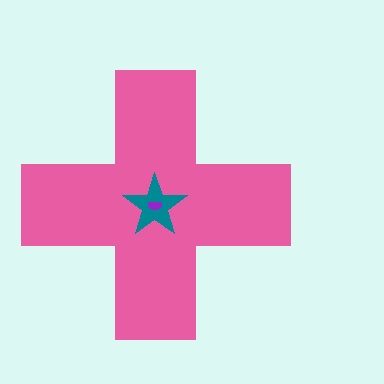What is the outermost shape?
The pink cross.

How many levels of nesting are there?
3.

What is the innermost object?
The purple semicircle.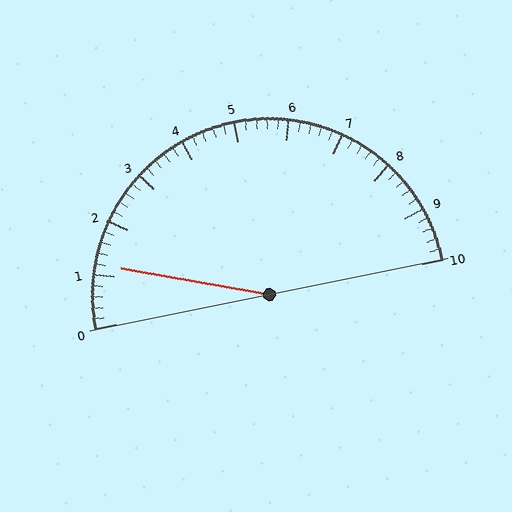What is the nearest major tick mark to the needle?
The nearest major tick mark is 1.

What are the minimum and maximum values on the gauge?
The gauge ranges from 0 to 10.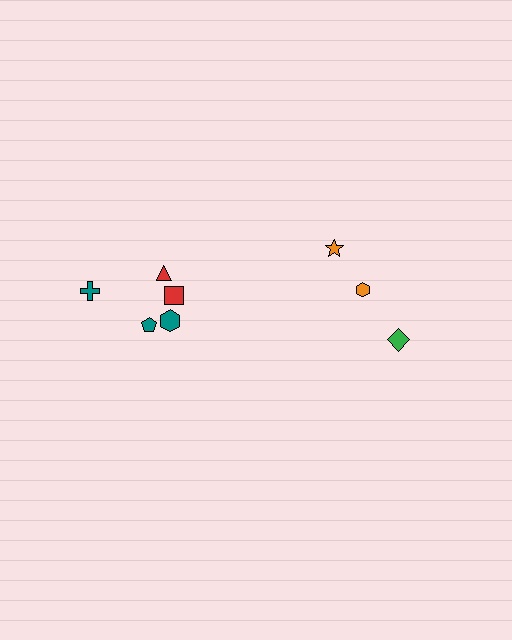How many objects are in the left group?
There are 5 objects.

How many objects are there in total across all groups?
There are 8 objects.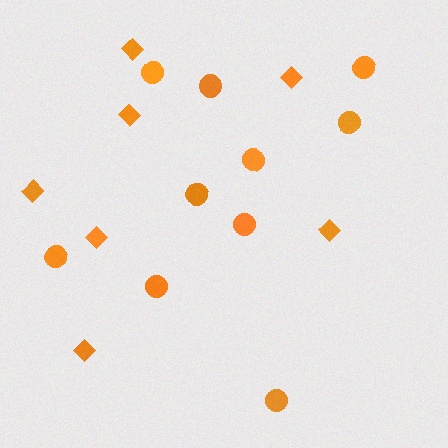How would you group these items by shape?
There are 2 groups: one group of diamonds (7) and one group of circles (10).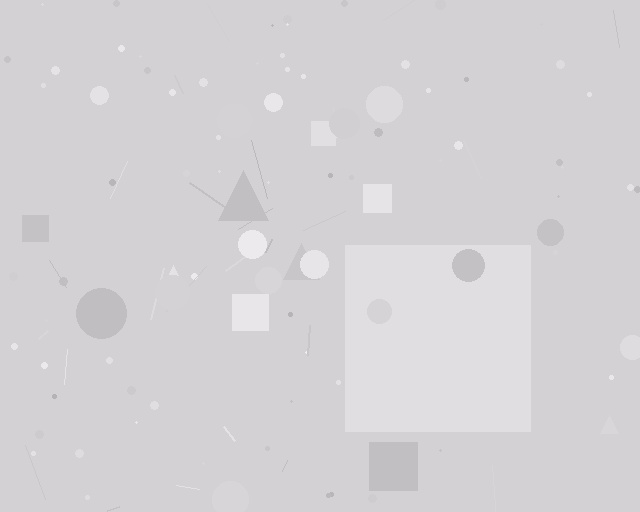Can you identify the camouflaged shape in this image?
The camouflaged shape is a square.